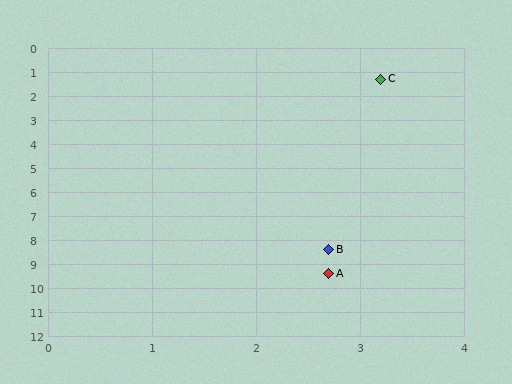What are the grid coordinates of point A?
Point A is at approximately (2.7, 9.4).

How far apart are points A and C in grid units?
Points A and C are about 8.1 grid units apart.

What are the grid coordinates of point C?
Point C is at approximately (3.2, 1.3).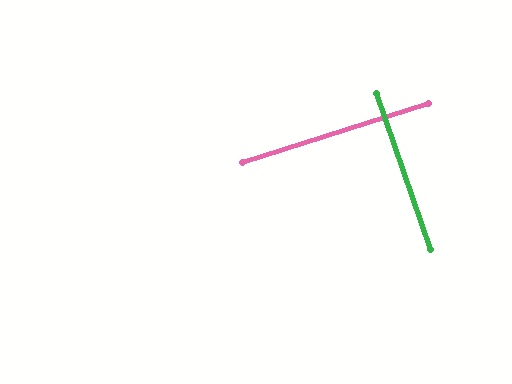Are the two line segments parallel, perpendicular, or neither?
Perpendicular — they meet at approximately 89°.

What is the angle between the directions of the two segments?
Approximately 89 degrees.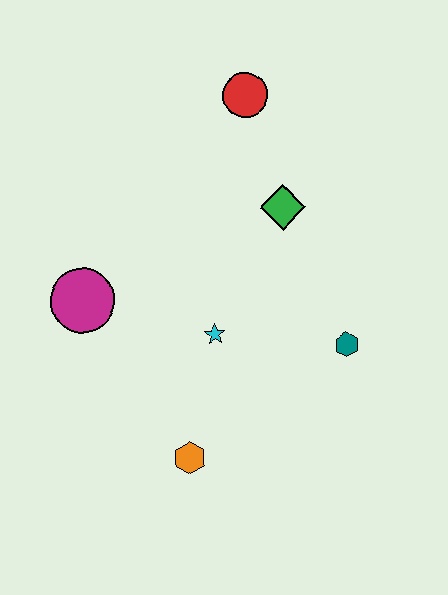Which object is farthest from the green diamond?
The orange hexagon is farthest from the green diamond.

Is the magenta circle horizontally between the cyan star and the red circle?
No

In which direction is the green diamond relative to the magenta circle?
The green diamond is to the right of the magenta circle.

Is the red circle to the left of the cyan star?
No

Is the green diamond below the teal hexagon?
No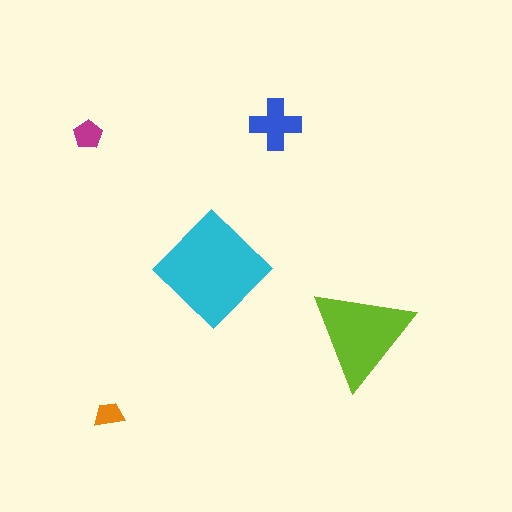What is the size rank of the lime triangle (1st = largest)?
2nd.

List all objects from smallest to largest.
The orange trapezoid, the magenta pentagon, the blue cross, the lime triangle, the cyan diamond.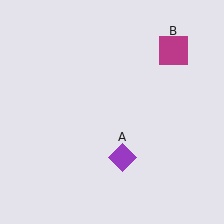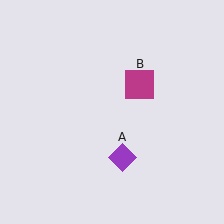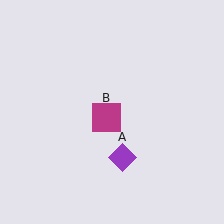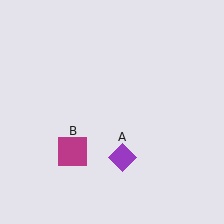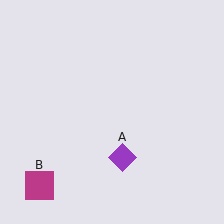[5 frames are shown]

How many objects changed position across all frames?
1 object changed position: magenta square (object B).